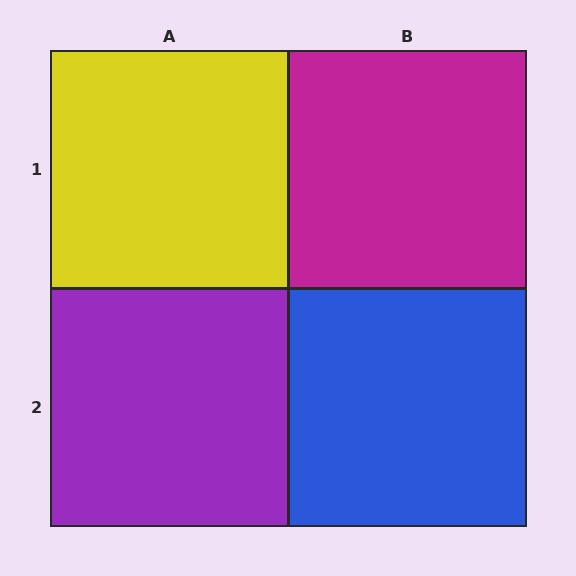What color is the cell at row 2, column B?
Blue.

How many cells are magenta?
1 cell is magenta.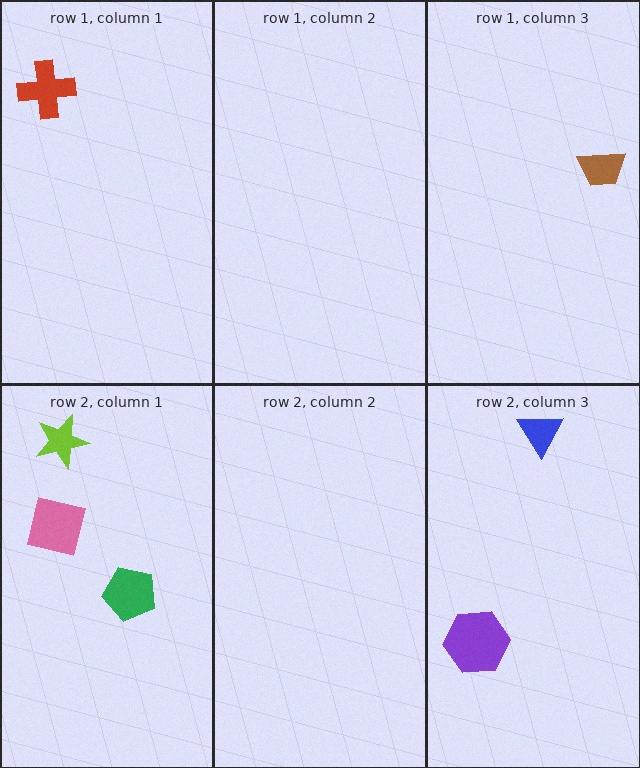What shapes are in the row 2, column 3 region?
The purple hexagon, the blue triangle.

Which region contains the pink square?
The row 2, column 1 region.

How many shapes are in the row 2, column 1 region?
3.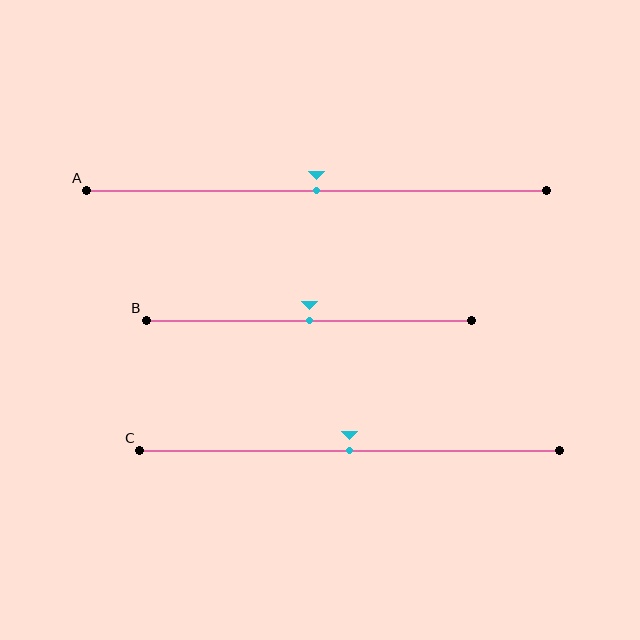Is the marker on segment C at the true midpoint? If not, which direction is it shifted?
Yes, the marker on segment C is at the true midpoint.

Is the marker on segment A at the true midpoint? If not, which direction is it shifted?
Yes, the marker on segment A is at the true midpoint.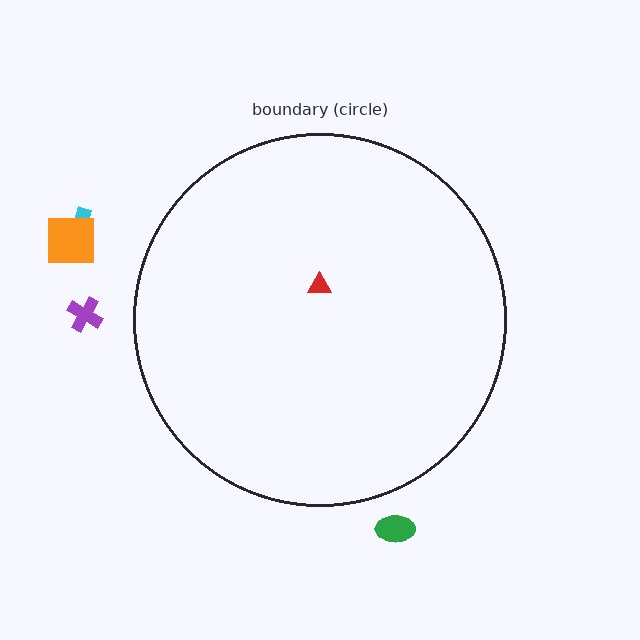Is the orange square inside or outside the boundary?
Outside.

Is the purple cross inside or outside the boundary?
Outside.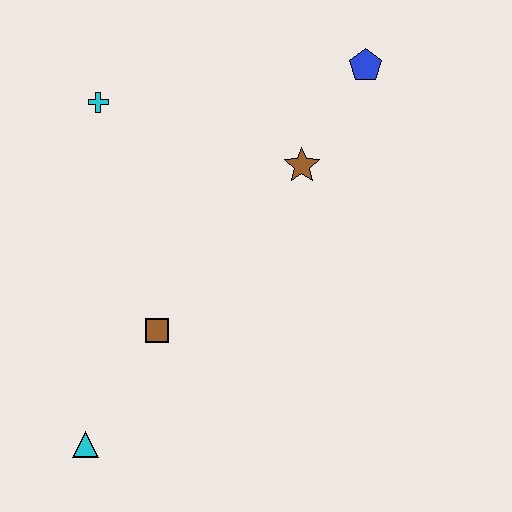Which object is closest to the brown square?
The cyan triangle is closest to the brown square.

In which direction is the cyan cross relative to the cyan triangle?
The cyan cross is above the cyan triangle.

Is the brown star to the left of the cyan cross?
No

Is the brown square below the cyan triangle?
No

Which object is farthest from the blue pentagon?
The cyan triangle is farthest from the blue pentagon.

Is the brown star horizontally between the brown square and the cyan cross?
No